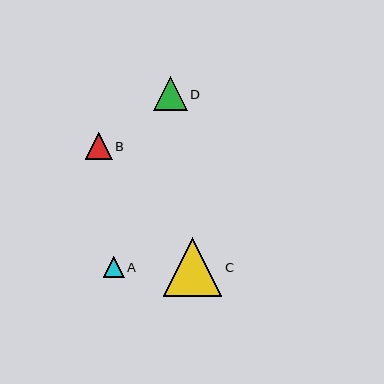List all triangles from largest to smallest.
From largest to smallest: C, D, B, A.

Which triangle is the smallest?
Triangle A is the smallest with a size of approximately 21 pixels.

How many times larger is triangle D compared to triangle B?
Triangle D is approximately 1.3 times the size of triangle B.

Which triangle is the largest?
Triangle C is the largest with a size of approximately 59 pixels.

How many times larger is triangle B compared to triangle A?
Triangle B is approximately 1.3 times the size of triangle A.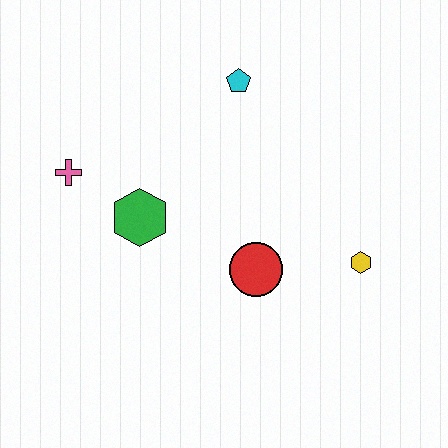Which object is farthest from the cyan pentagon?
The yellow hexagon is farthest from the cyan pentagon.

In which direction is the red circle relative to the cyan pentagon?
The red circle is below the cyan pentagon.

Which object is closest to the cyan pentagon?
The green hexagon is closest to the cyan pentagon.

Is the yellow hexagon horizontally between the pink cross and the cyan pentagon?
No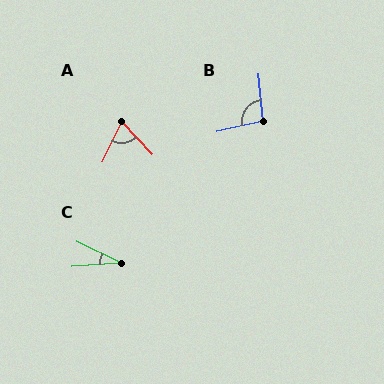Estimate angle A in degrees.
Approximately 69 degrees.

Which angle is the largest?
B, at approximately 98 degrees.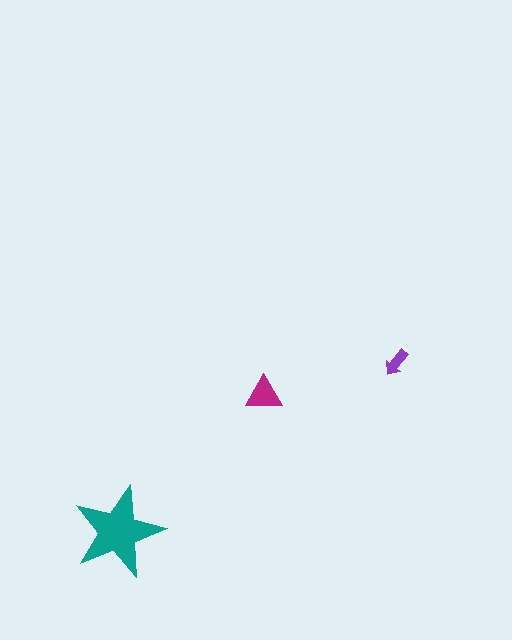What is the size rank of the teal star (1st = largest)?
1st.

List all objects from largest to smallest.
The teal star, the magenta triangle, the purple arrow.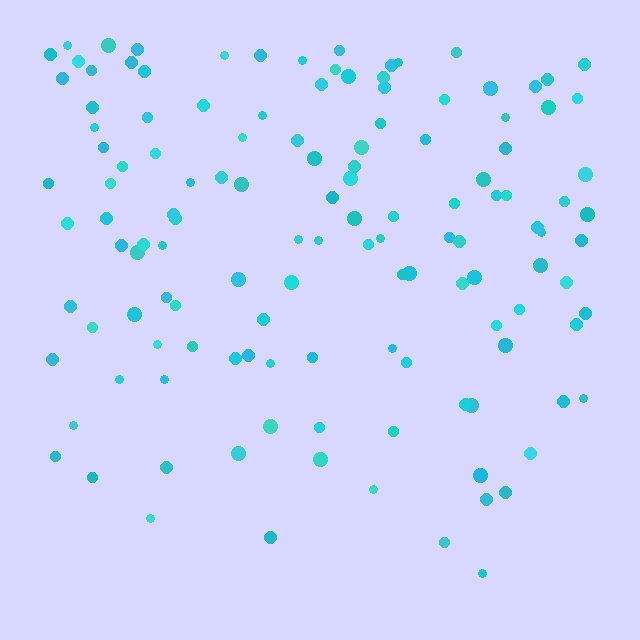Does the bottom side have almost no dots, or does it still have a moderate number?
Still a moderate number, just noticeably fewer than the top.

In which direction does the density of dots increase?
From bottom to top, with the top side densest.